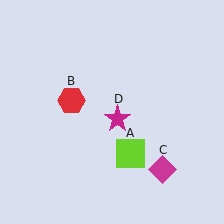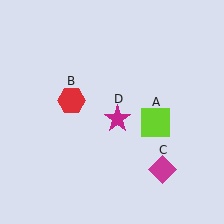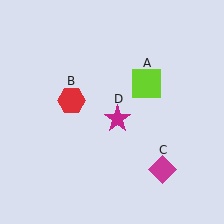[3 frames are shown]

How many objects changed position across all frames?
1 object changed position: lime square (object A).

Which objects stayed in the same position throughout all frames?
Red hexagon (object B) and magenta diamond (object C) and magenta star (object D) remained stationary.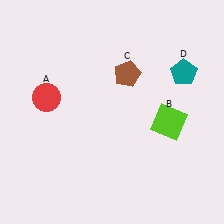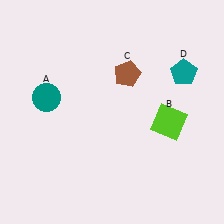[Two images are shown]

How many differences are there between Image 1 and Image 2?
There is 1 difference between the two images.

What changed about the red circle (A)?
In Image 1, A is red. In Image 2, it changed to teal.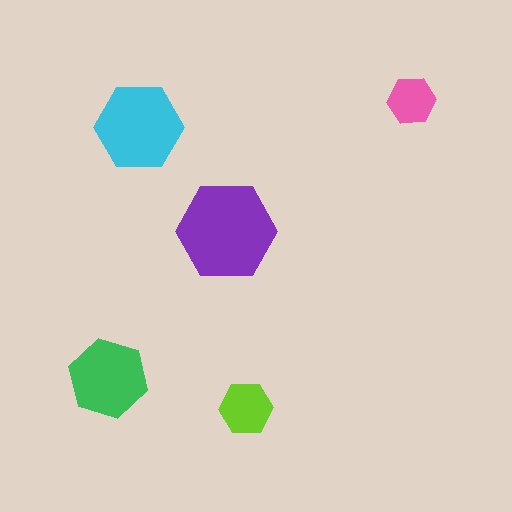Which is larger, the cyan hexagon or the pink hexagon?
The cyan one.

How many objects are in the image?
There are 5 objects in the image.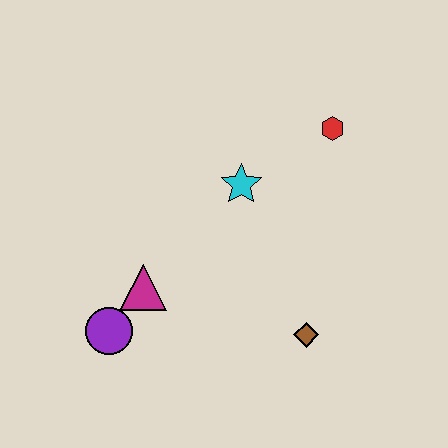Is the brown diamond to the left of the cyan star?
No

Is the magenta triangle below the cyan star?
Yes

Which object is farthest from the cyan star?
The purple circle is farthest from the cyan star.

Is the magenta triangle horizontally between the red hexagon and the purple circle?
Yes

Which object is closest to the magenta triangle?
The purple circle is closest to the magenta triangle.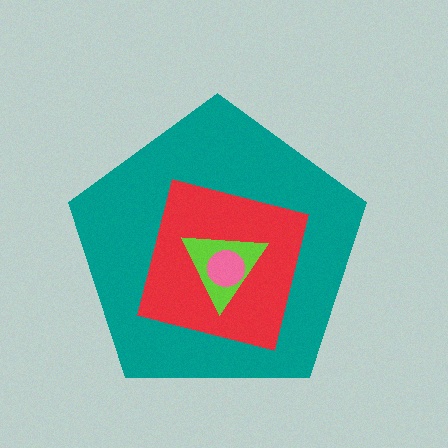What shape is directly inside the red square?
The lime triangle.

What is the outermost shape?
The teal pentagon.